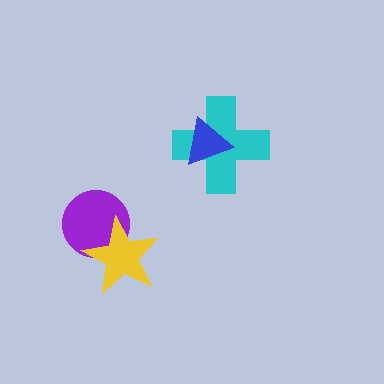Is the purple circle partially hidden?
Yes, it is partially covered by another shape.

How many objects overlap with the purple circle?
1 object overlaps with the purple circle.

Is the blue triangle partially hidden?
No, no other shape covers it.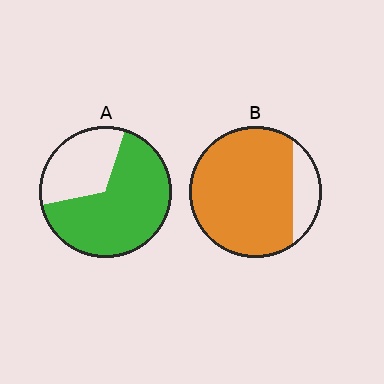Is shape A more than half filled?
Yes.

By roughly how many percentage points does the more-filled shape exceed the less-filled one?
By roughly 15 percentage points (B over A).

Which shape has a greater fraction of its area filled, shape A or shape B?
Shape B.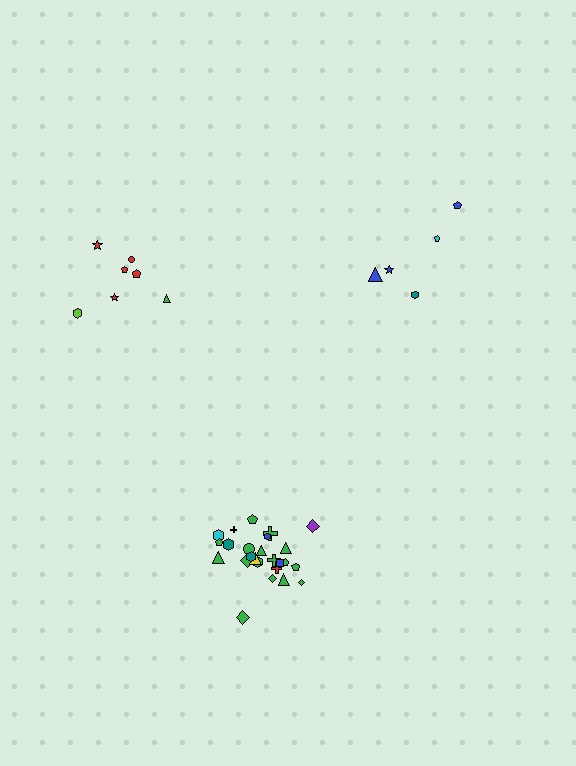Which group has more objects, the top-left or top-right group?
The top-left group.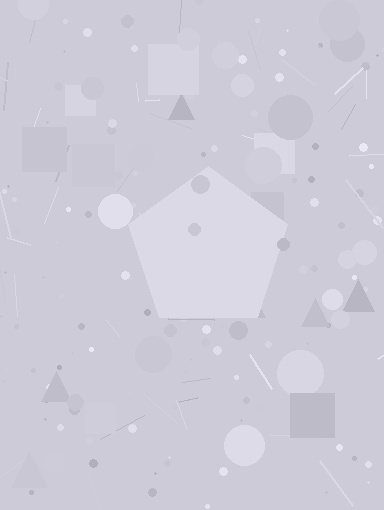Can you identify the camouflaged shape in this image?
The camouflaged shape is a pentagon.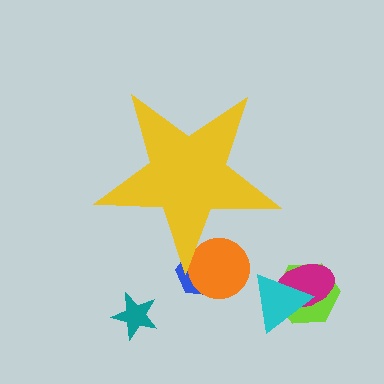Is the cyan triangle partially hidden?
No, the cyan triangle is fully visible.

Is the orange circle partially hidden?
Yes, the orange circle is partially hidden behind the yellow star.